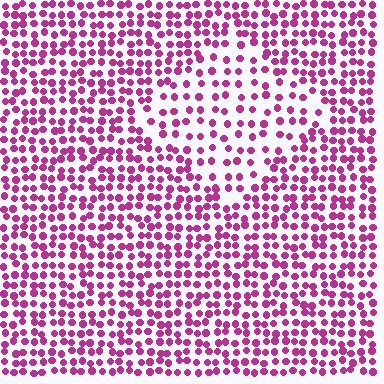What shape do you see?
I see a diamond.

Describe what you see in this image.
The image contains small magenta elements arranged at two different densities. A diamond-shaped region is visible where the elements are less densely packed than the surrounding area.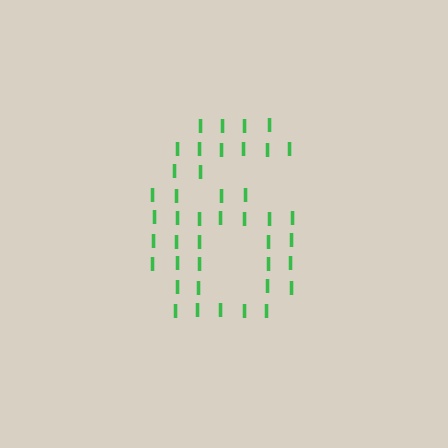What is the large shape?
The large shape is the digit 6.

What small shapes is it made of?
It is made of small letter I's.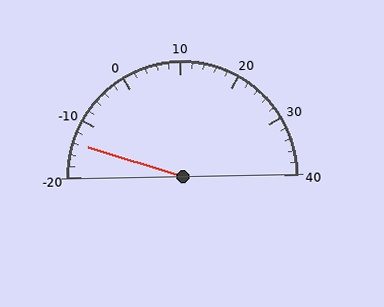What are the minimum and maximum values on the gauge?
The gauge ranges from -20 to 40.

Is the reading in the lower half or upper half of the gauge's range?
The reading is in the lower half of the range (-20 to 40).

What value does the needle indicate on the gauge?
The needle indicates approximately -14.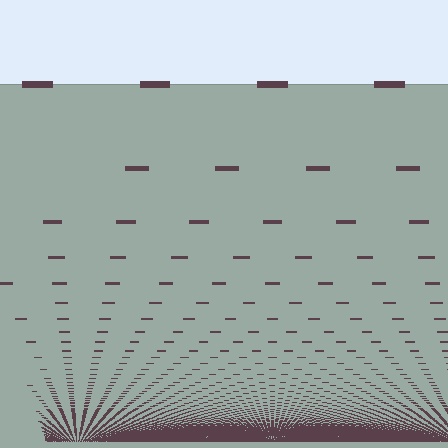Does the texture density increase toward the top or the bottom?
Density increases toward the bottom.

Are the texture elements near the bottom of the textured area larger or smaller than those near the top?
Smaller. The gradient is inverted — elements near the bottom are smaller and denser.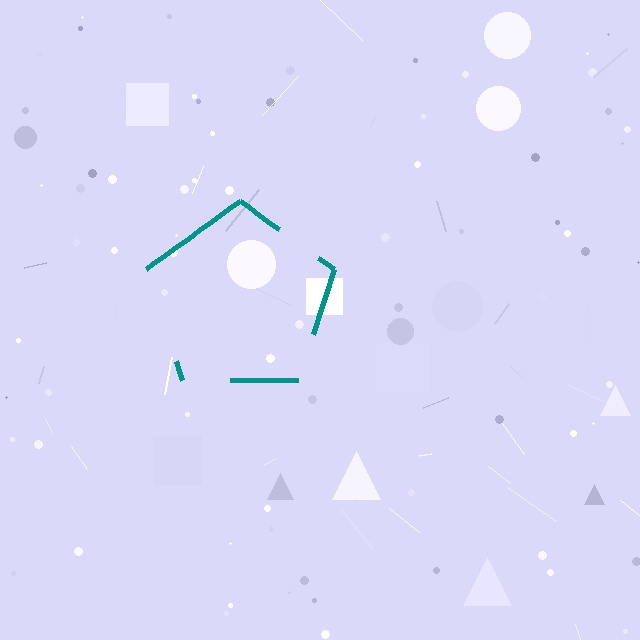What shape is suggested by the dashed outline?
The dashed outline suggests a pentagon.